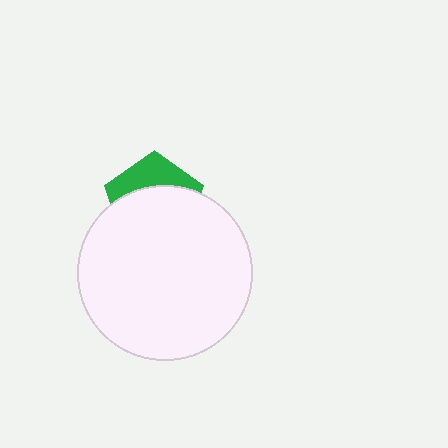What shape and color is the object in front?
The object in front is a white circle.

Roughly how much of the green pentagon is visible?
A small part of it is visible (roughly 35%).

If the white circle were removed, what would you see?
You would see the complete green pentagon.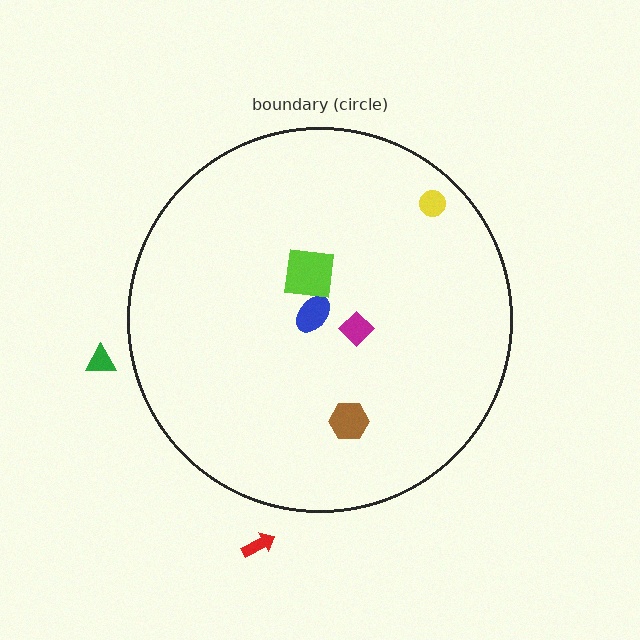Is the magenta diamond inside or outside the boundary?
Inside.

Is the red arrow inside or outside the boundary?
Outside.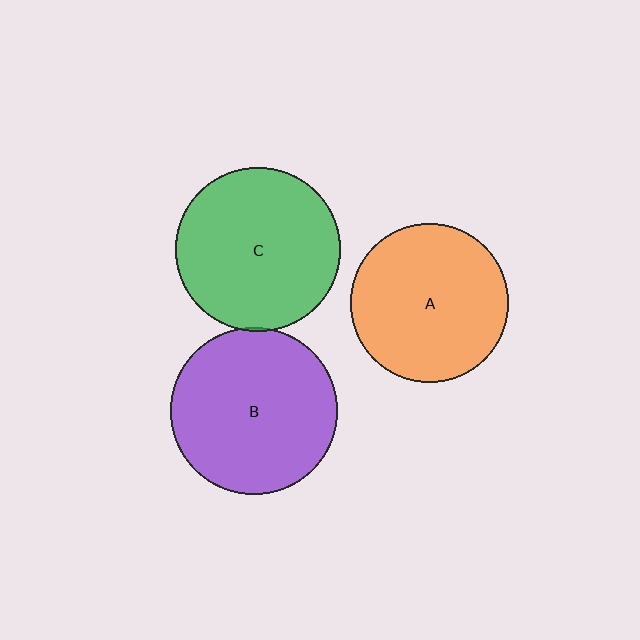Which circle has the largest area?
Circle B (purple).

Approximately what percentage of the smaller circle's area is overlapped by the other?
Approximately 5%.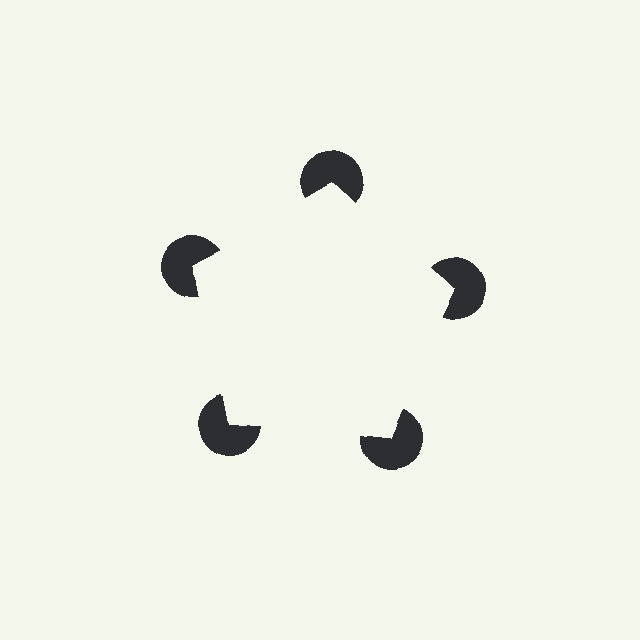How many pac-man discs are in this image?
There are 5 — one at each vertex of the illusory pentagon.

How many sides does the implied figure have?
5 sides.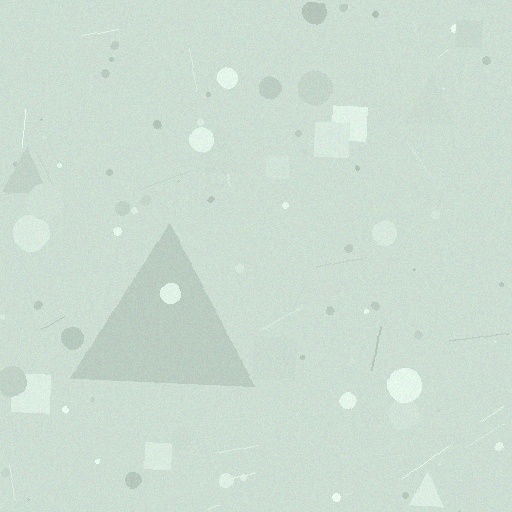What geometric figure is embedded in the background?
A triangle is embedded in the background.